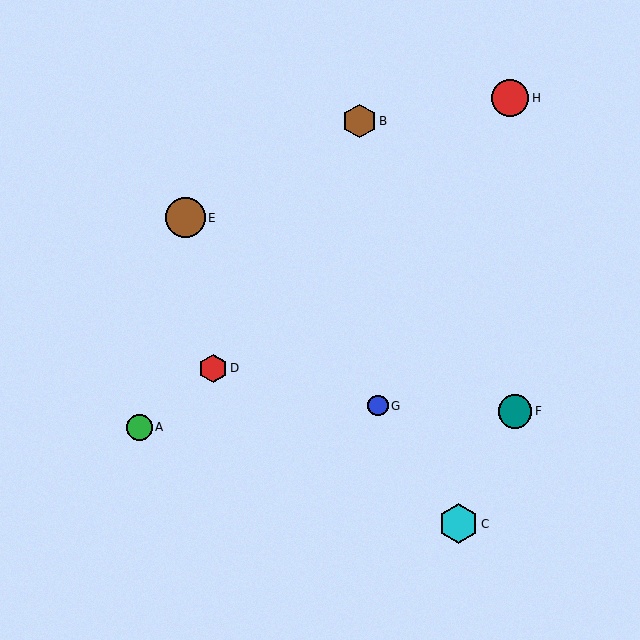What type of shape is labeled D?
Shape D is a red hexagon.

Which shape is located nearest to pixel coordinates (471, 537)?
The cyan hexagon (labeled C) at (458, 524) is nearest to that location.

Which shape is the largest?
The cyan hexagon (labeled C) is the largest.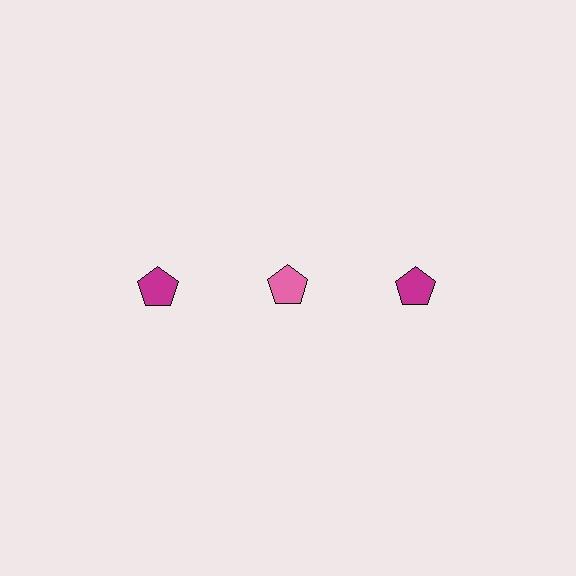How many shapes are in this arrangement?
There are 3 shapes arranged in a grid pattern.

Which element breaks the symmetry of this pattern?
The pink pentagon in the top row, second from left column breaks the symmetry. All other shapes are magenta pentagons.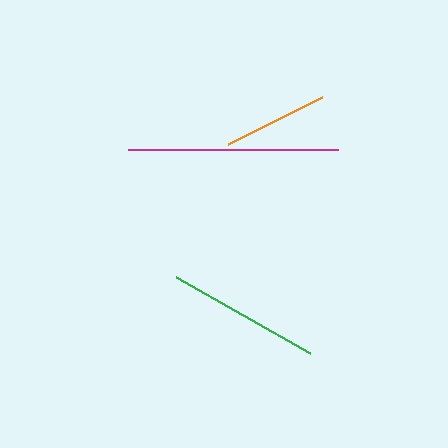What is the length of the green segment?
The green segment is approximately 153 pixels long.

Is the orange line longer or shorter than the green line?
The green line is longer than the orange line.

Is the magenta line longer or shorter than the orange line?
The magenta line is longer than the orange line.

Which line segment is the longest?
The magenta line is the longest at approximately 210 pixels.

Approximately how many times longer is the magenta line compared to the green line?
The magenta line is approximately 1.4 times the length of the green line.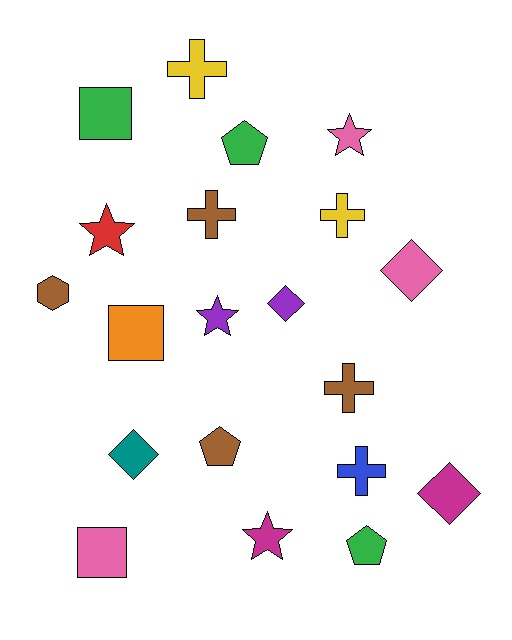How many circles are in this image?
There are no circles.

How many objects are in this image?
There are 20 objects.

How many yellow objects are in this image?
There are 2 yellow objects.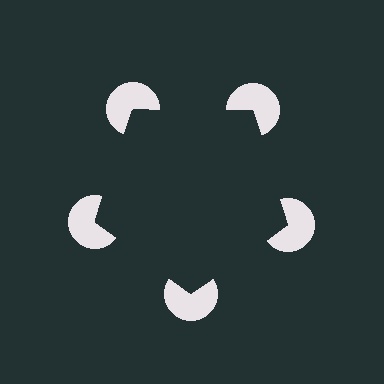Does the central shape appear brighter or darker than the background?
It typically appears slightly darker than the background, even though no actual brightness change is drawn.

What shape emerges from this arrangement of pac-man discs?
An illusory pentagon — its edges are inferred from the aligned wedge cuts in the pac-man discs, not physically drawn.